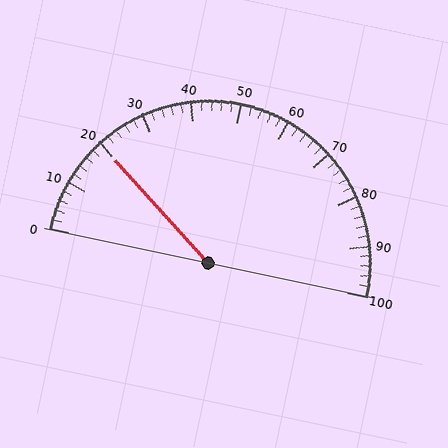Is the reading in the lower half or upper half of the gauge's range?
The reading is in the lower half of the range (0 to 100).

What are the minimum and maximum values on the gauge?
The gauge ranges from 0 to 100.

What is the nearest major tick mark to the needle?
The nearest major tick mark is 20.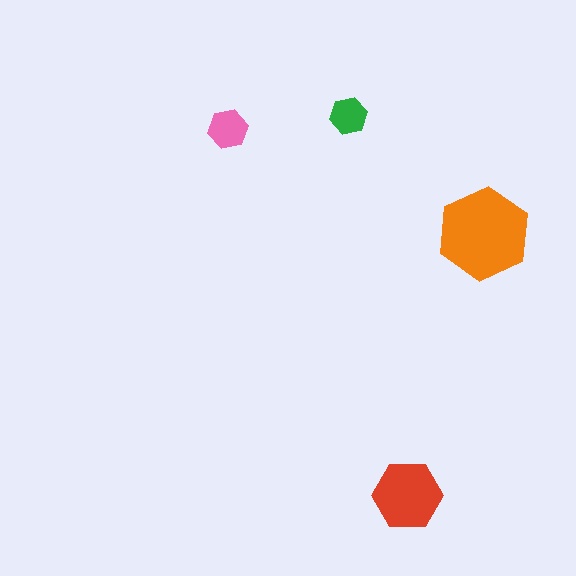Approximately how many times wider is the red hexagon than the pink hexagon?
About 1.5 times wider.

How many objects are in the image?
There are 4 objects in the image.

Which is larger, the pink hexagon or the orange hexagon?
The orange one.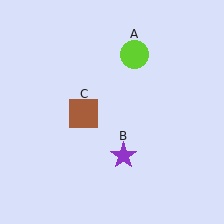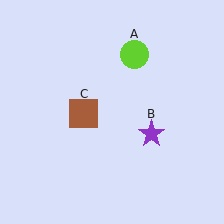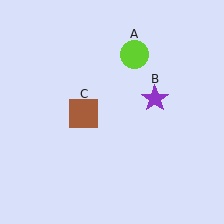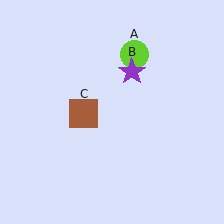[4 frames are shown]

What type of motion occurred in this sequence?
The purple star (object B) rotated counterclockwise around the center of the scene.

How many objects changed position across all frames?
1 object changed position: purple star (object B).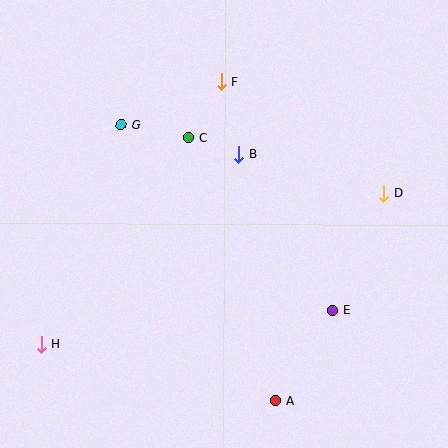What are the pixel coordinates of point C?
Point C is at (189, 138).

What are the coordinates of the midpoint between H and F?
The midpoint between H and F is at (131, 213).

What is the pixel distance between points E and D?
The distance between E and D is 128 pixels.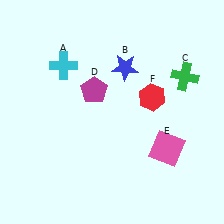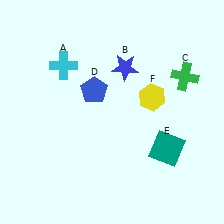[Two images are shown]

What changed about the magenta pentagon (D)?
In Image 1, D is magenta. In Image 2, it changed to blue.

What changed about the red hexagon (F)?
In Image 1, F is red. In Image 2, it changed to yellow.